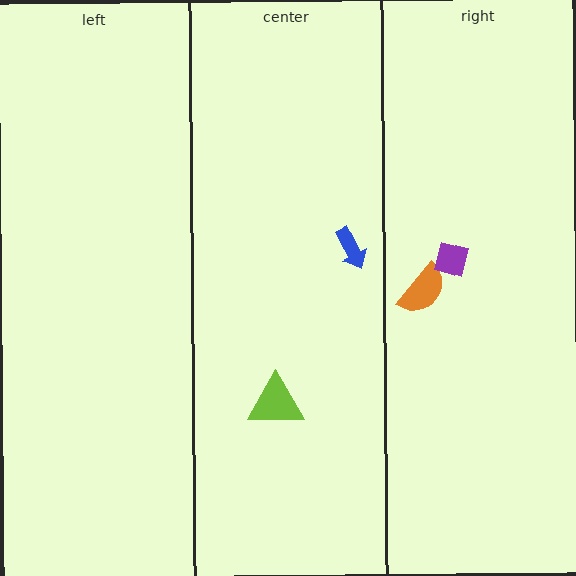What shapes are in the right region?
The orange semicircle, the purple square.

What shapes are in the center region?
The lime triangle, the blue arrow.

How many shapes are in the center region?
2.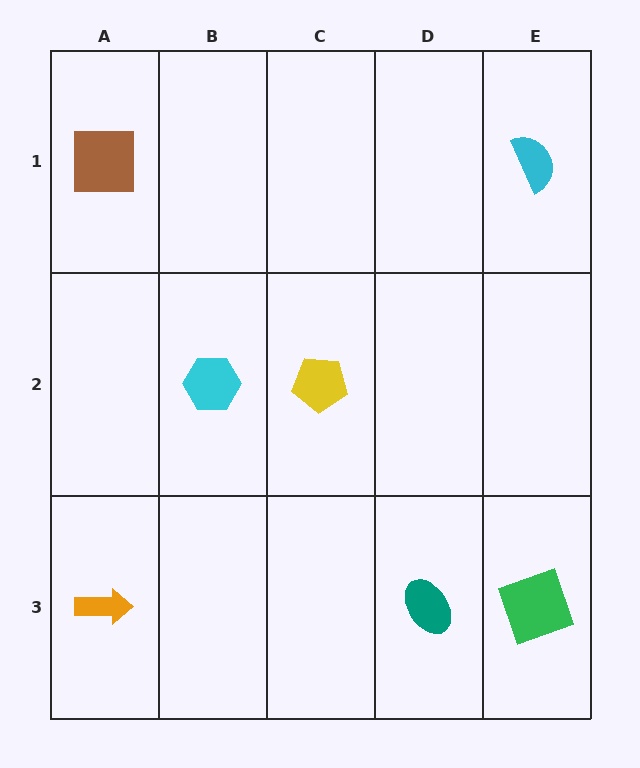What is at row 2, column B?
A cyan hexagon.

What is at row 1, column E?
A cyan semicircle.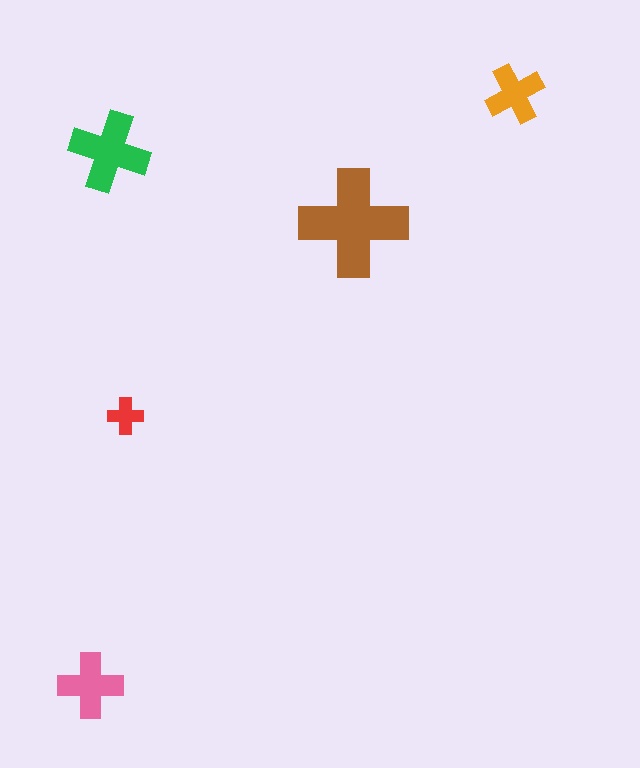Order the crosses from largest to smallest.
the brown one, the green one, the pink one, the orange one, the red one.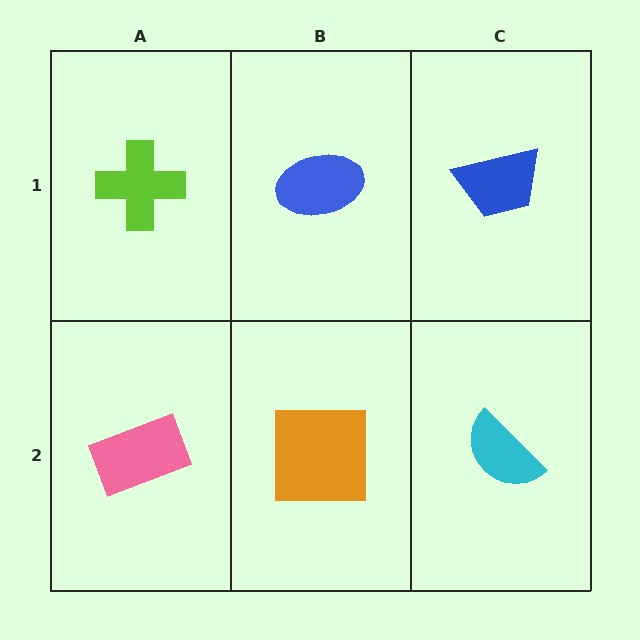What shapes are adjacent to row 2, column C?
A blue trapezoid (row 1, column C), an orange square (row 2, column B).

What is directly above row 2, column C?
A blue trapezoid.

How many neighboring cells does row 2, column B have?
3.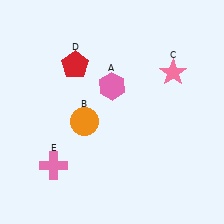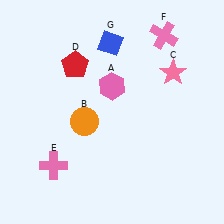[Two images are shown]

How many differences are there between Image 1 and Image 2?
There are 2 differences between the two images.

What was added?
A pink cross (F), a blue diamond (G) were added in Image 2.